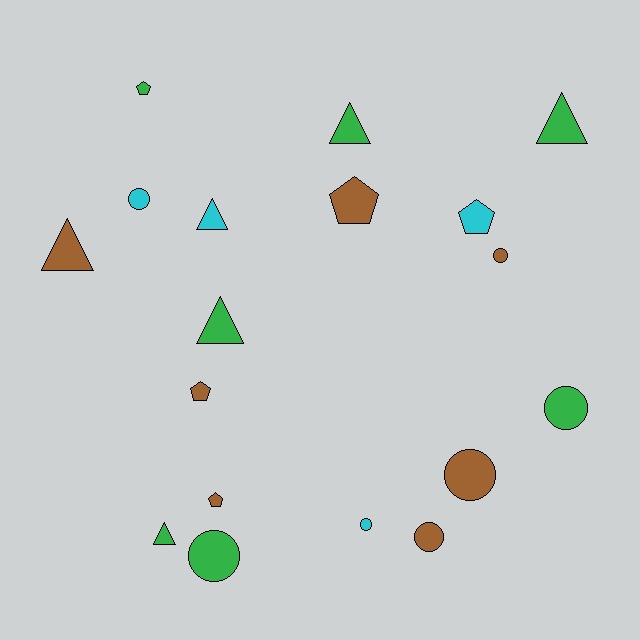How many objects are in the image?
There are 18 objects.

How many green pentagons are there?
There is 1 green pentagon.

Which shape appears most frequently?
Circle, with 7 objects.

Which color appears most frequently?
Brown, with 7 objects.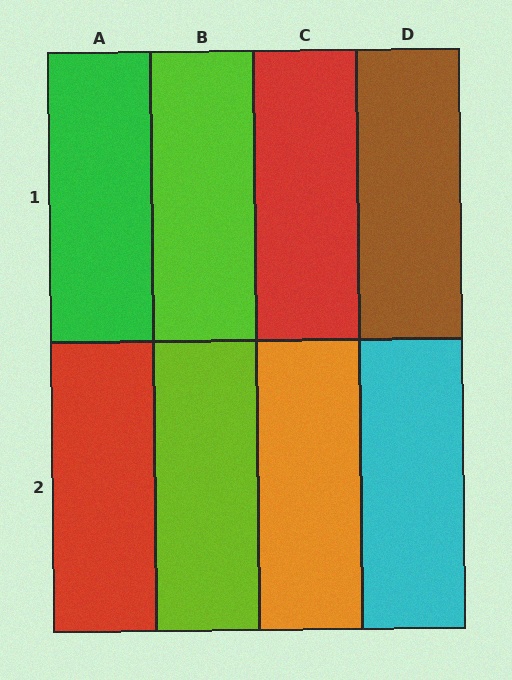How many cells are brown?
1 cell is brown.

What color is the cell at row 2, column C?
Orange.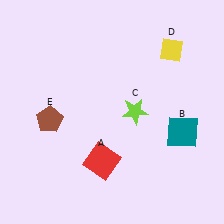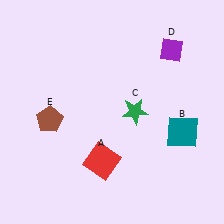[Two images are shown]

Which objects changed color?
C changed from lime to green. D changed from yellow to purple.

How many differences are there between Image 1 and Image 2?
There are 2 differences between the two images.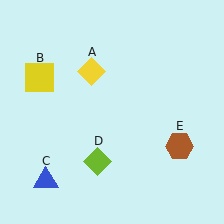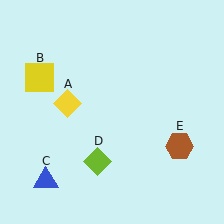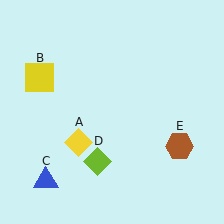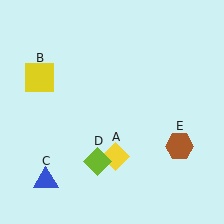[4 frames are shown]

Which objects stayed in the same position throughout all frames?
Yellow square (object B) and blue triangle (object C) and lime diamond (object D) and brown hexagon (object E) remained stationary.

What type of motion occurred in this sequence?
The yellow diamond (object A) rotated counterclockwise around the center of the scene.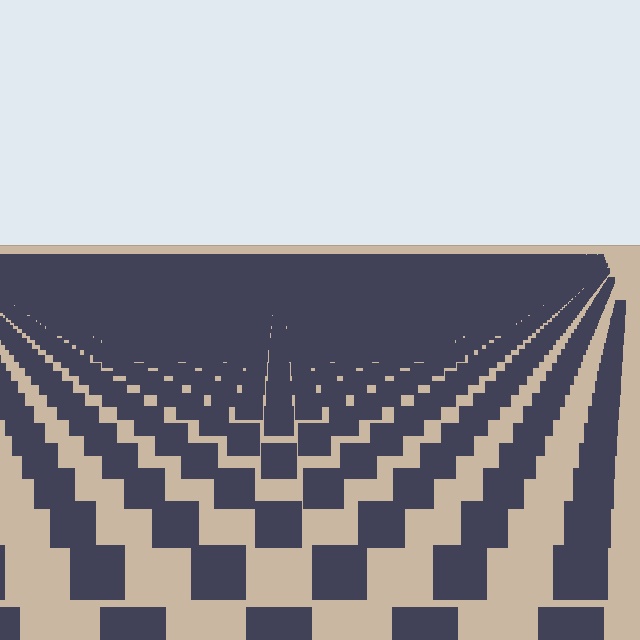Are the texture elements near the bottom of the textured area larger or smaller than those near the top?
Larger. Near the bottom, elements are closer to the viewer and appear at a bigger on-screen size.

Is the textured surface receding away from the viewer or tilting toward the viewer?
The surface is receding away from the viewer. Texture elements get smaller and denser toward the top.